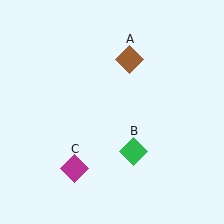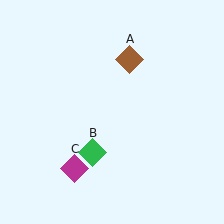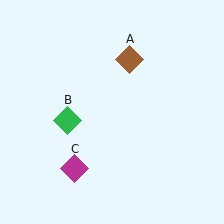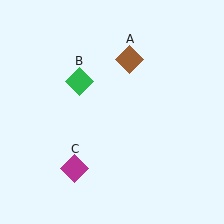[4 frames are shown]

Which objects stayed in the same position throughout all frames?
Brown diamond (object A) and magenta diamond (object C) remained stationary.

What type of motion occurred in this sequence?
The green diamond (object B) rotated clockwise around the center of the scene.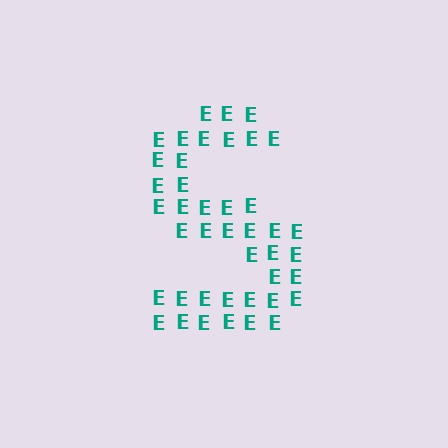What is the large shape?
The large shape is the letter S.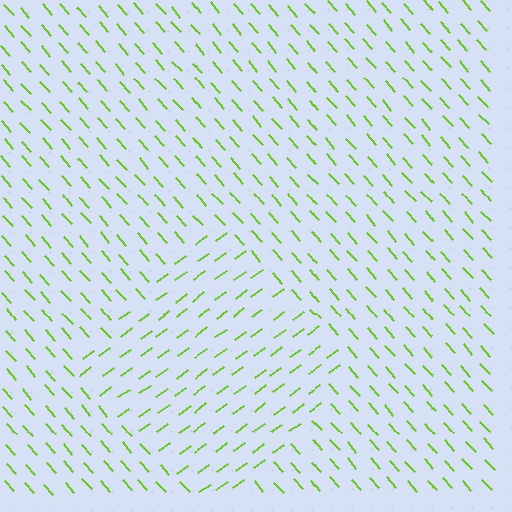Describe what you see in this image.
The image is filled with small lime line segments. A diamond region in the image has lines oriented differently from the surrounding lines, creating a visible texture boundary.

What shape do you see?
I see a diamond.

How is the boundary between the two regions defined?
The boundary is defined purely by a change in line orientation (approximately 85 degrees difference). All lines are the same color and thickness.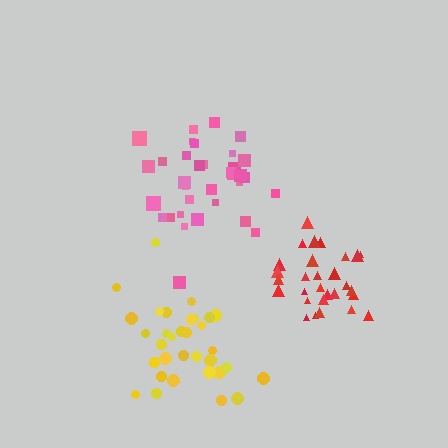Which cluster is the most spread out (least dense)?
Yellow.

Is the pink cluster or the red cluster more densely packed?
Red.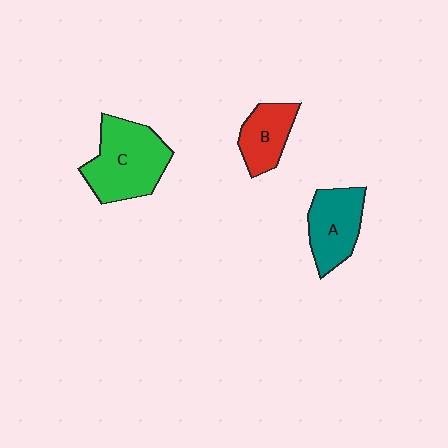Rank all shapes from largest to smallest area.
From largest to smallest: C (green), A (teal), B (red).